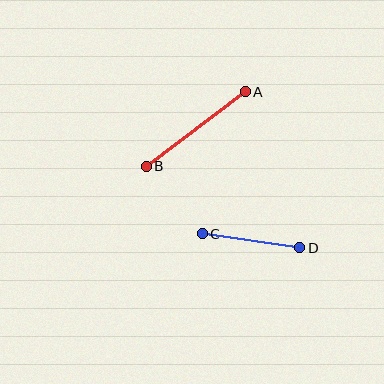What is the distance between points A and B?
The distance is approximately 124 pixels.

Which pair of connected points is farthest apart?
Points A and B are farthest apart.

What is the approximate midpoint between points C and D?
The midpoint is at approximately (251, 241) pixels.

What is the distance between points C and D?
The distance is approximately 99 pixels.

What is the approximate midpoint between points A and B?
The midpoint is at approximately (196, 129) pixels.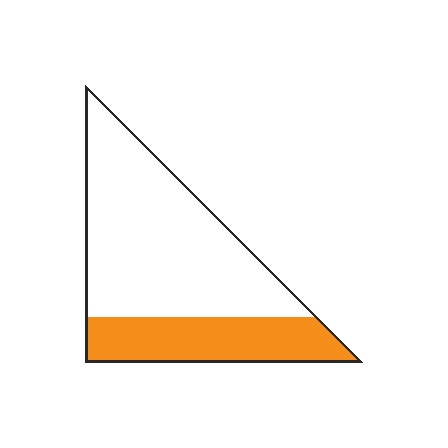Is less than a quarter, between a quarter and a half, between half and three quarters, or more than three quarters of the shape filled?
Between a quarter and a half.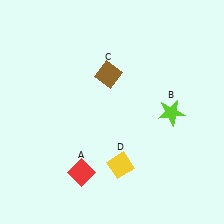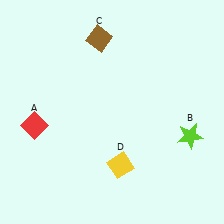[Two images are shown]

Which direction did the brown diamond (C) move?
The brown diamond (C) moved up.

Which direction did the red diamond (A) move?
The red diamond (A) moved left.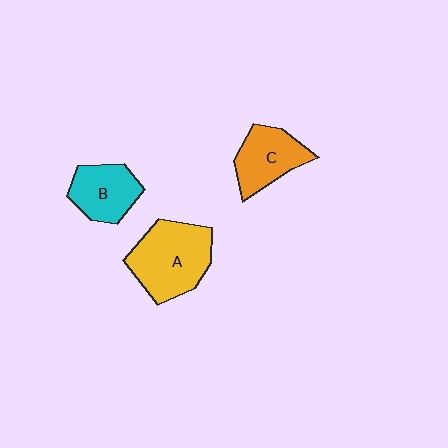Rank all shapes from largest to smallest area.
From largest to smallest: A (yellow), C (orange), B (cyan).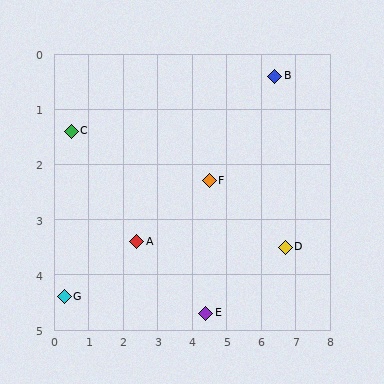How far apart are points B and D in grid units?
Points B and D are about 3.1 grid units apart.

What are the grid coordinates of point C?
Point C is at approximately (0.5, 1.4).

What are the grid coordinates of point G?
Point G is at approximately (0.3, 4.4).